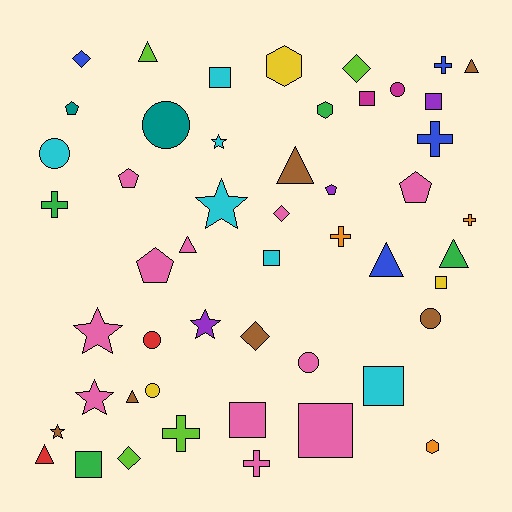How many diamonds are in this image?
There are 5 diamonds.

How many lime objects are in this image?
There are 4 lime objects.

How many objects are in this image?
There are 50 objects.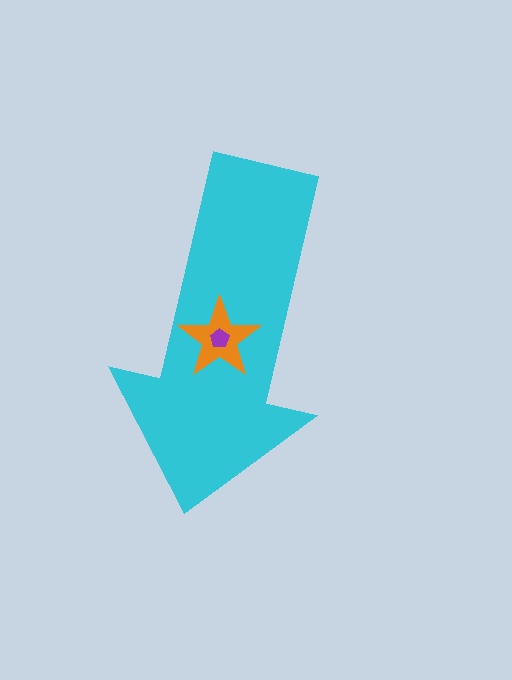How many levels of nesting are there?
3.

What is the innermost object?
The purple pentagon.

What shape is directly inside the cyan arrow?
The orange star.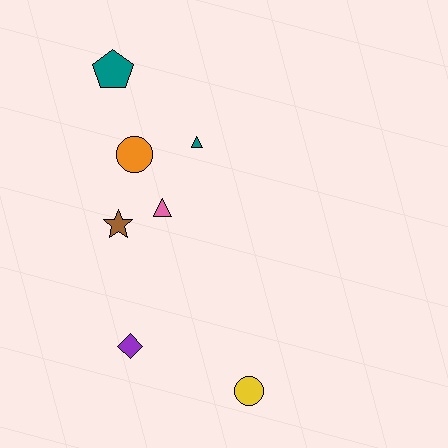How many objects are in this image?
There are 7 objects.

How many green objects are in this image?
There are no green objects.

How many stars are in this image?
There is 1 star.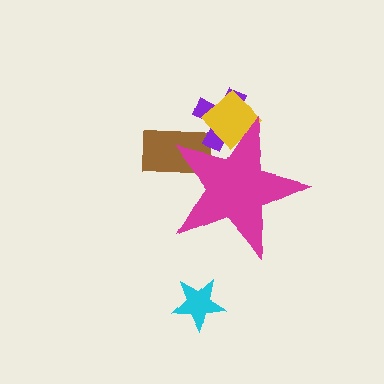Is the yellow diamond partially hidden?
Yes, the yellow diamond is partially hidden behind the magenta star.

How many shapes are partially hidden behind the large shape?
3 shapes are partially hidden.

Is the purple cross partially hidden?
Yes, the purple cross is partially hidden behind the magenta star.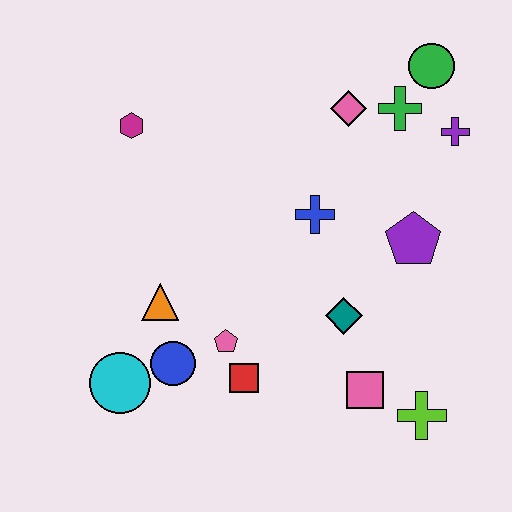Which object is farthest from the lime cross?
The magenta hexagon is farthest from the lime cross.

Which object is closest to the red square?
The pink pentagon is closest to the red square.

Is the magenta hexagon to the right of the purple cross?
No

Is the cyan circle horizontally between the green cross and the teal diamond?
No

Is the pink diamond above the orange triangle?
Yes